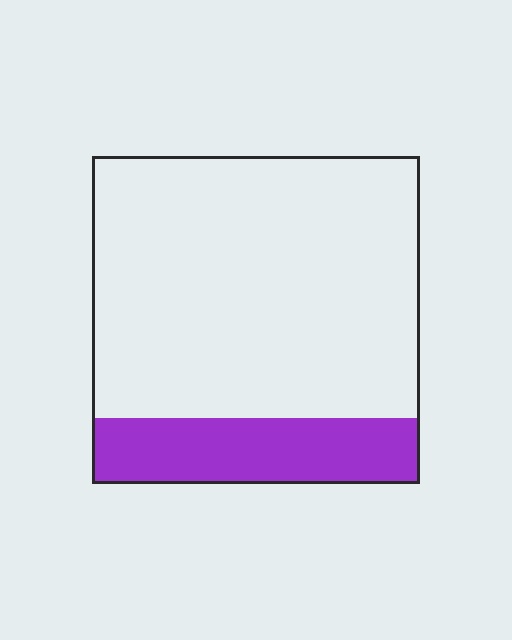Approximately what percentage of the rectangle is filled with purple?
Approximately 20%.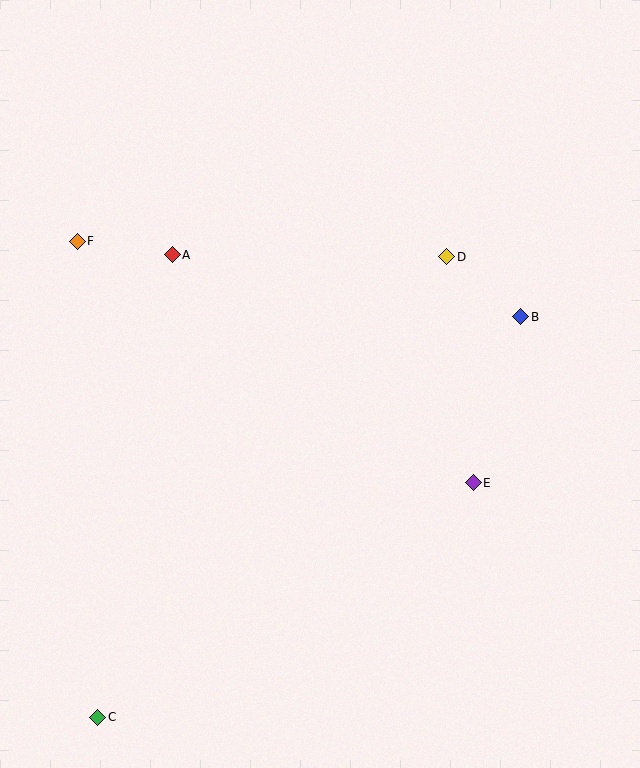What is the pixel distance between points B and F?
The distance between B and F is 450 pixels.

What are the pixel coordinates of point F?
Point F is at (77, 241).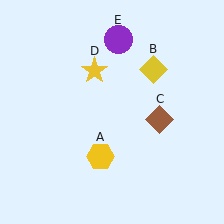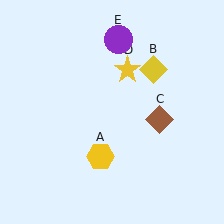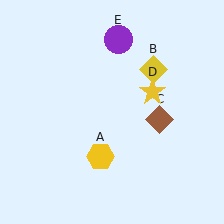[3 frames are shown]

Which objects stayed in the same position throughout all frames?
Yellow hexagon (object A) and yellow diamond (object B) and brown diamond (object C) and purple circle (object E) remained stationary.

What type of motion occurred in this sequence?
The yellow star (object D) rotated clockwise around the center of the scene.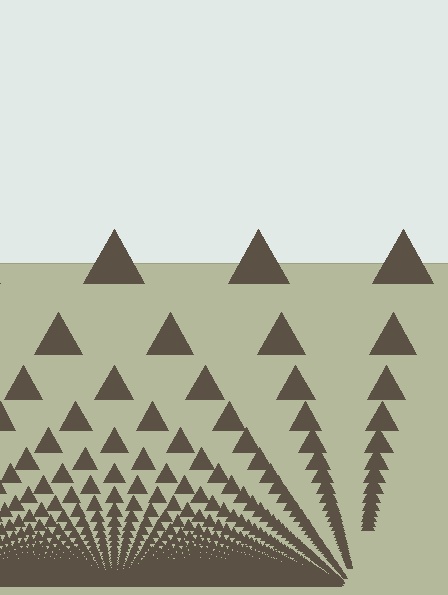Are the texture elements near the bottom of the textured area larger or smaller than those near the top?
Smaller. The gradient is inverted — elements near the bottom are smaller and denser.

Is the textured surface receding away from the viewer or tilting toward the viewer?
The surface appears to tilt toward the viewer. Texture elements get larger and sparser toward the top.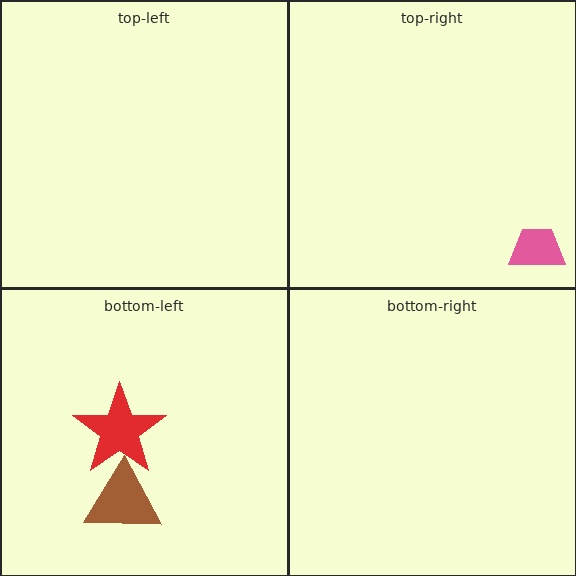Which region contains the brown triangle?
The bottom-left region.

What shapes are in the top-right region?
The pink trapezoid.